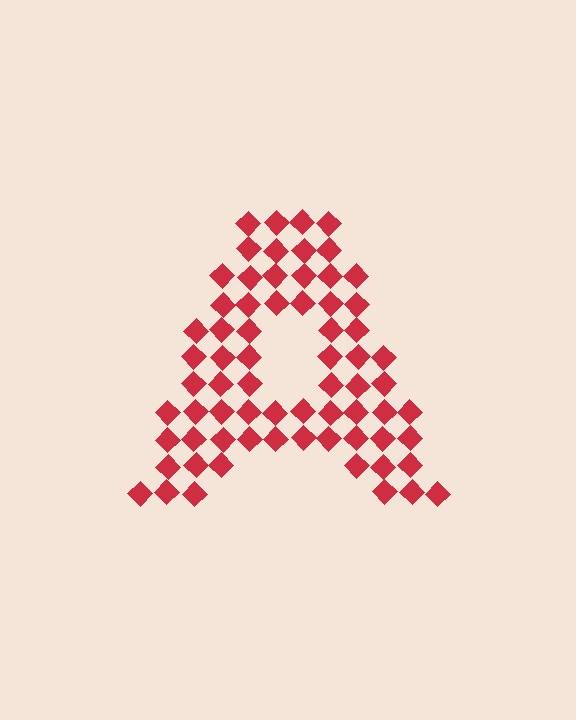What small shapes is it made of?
It is made of small diamonds.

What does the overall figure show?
The overall figure shows the letter A.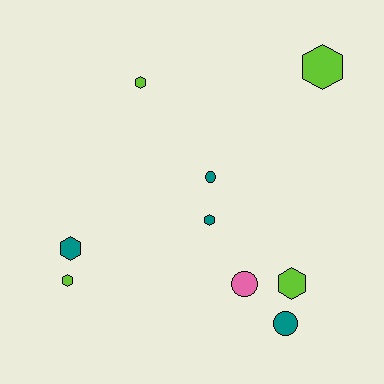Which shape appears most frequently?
Hexagon, with 6 objects.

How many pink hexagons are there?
There are no pink hexagons.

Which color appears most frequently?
Teal, with 4 objects.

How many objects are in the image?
There are 9 objects.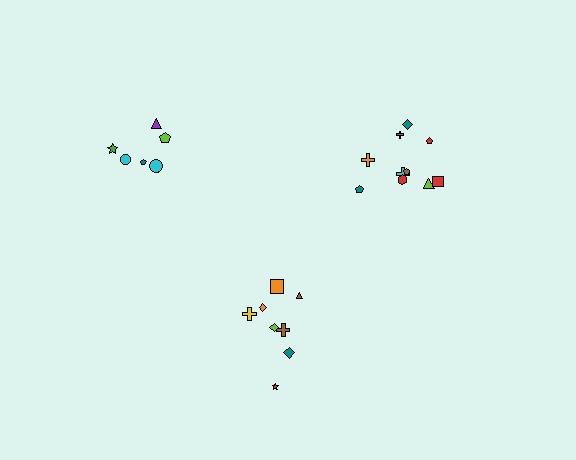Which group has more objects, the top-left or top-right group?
The top-right group.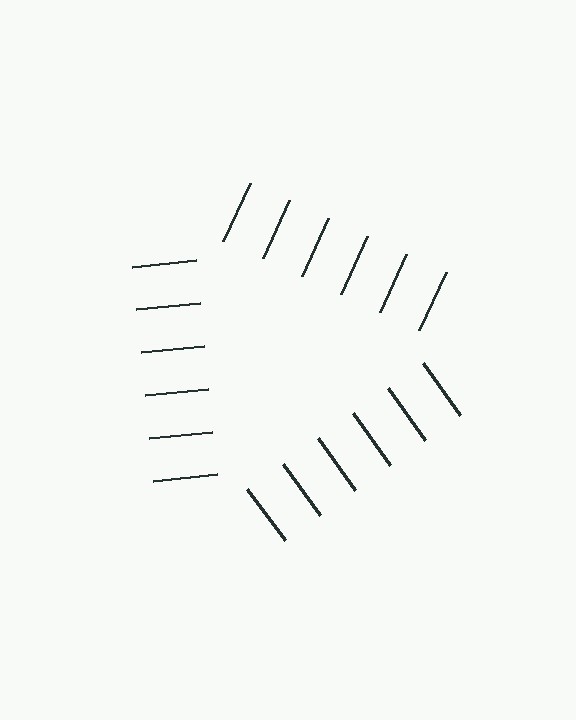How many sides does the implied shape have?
3 sides — the line-ends trace a triangle.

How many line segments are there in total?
18 — 6 along each of the 3 edges.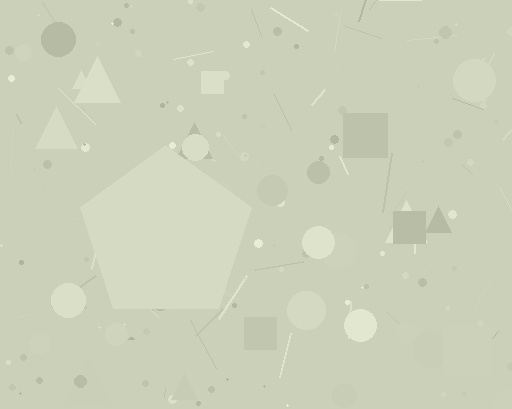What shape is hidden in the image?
A pentagon is hidden in the image.